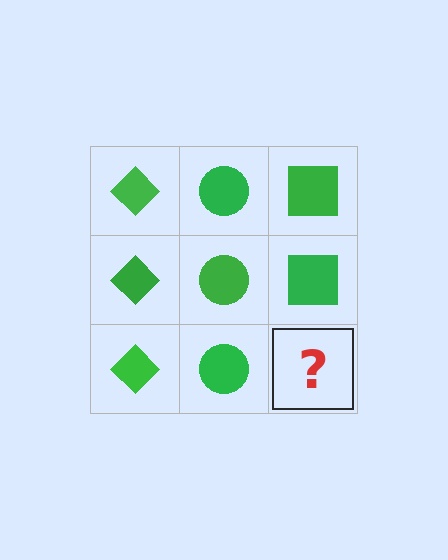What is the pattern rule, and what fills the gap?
The rule is that each column has a consistent shape. The gap should be filled with a green square.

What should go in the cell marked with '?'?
The missing cell should contain a green square.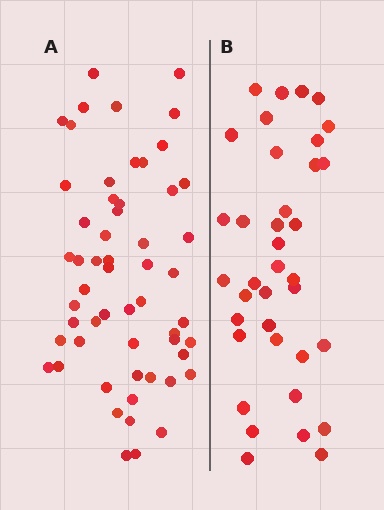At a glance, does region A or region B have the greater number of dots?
Region A (the left region) has more dots.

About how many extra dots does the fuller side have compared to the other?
Region A has approximately 20 more dots than region B.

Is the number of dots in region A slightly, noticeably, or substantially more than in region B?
Region A has substantially more. The ratio is roughly 1.5 to 1.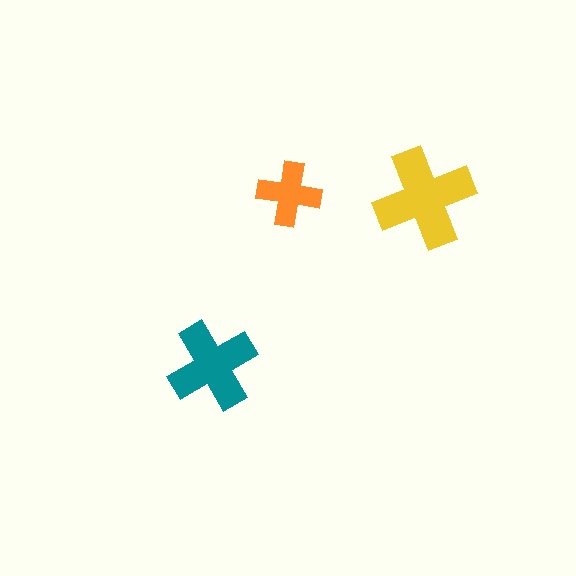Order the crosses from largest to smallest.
the yellow one, the teal one, the orange one.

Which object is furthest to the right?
The yellow cross is rightmost.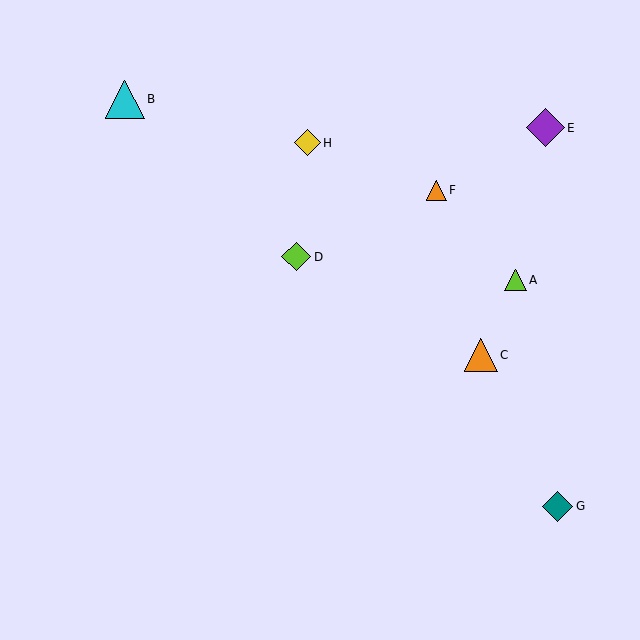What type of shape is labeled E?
Shape E is a purple diamond.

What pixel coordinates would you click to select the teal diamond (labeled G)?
Click at (558, 506) to select the teal diamond G.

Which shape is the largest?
The cyan triangle (labeled B) is the largest.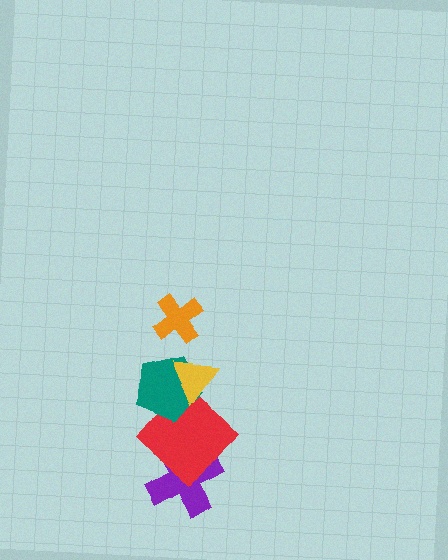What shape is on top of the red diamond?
The teal pentagon is on top of the red diamond.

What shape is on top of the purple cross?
The red diamond is on top of the purple cross.